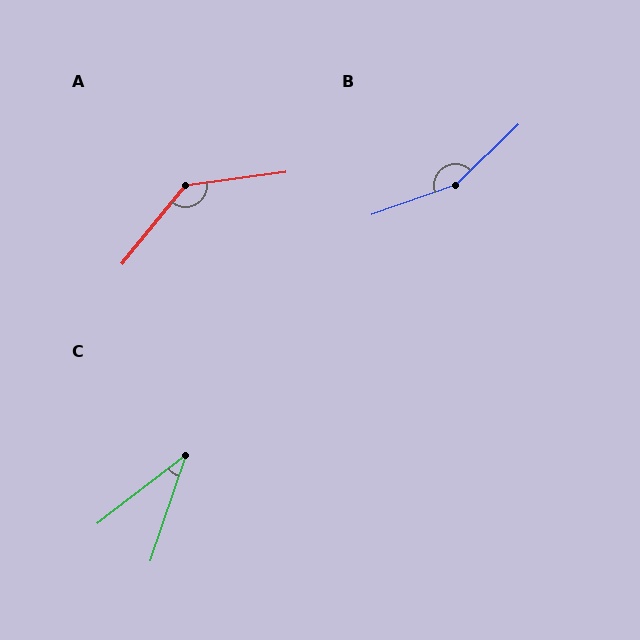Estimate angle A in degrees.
Approximately 136 degrees.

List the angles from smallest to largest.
C (34°), A (136°), B (156°).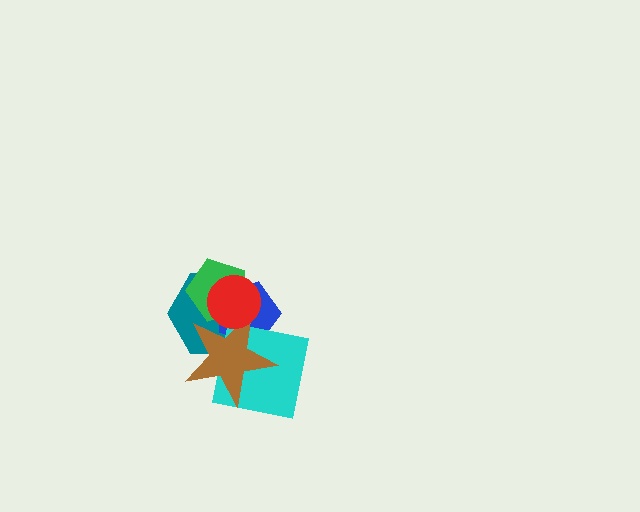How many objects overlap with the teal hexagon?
5 objects overlap with the teal hexagon.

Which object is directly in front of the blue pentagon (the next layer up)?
The green pentagon is directly in front of the blue pentagon.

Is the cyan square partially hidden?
Yes, it is partially covered by another shape.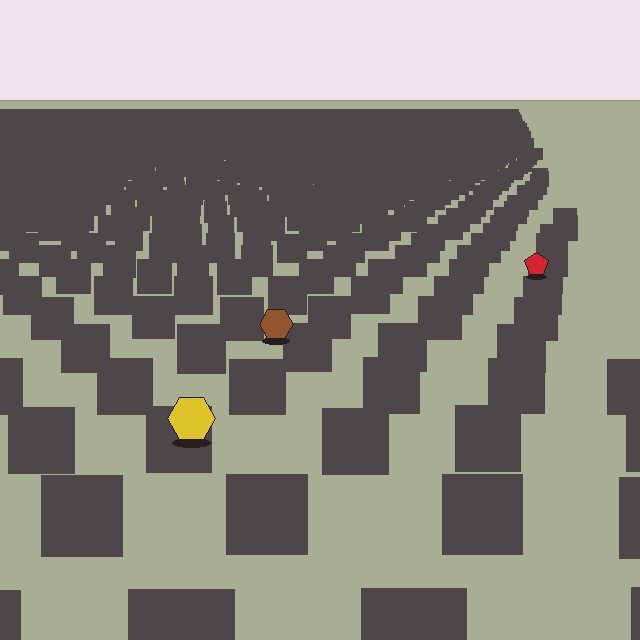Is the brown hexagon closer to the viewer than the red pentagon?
Yes. The brown hexagon is closer — you can tell from the texture gradient: the ground texture is coarser near it.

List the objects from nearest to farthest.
From nearest to farthest: the yellow hexagon, the brown hexagon, the red pentagon.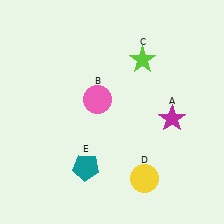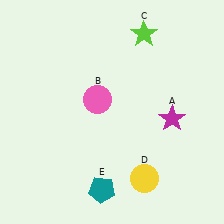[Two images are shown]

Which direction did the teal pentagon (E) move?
The teal pentagon (E) moved down.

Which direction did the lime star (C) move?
The lime star (C) moved up.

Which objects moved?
The objects that moved are: the lime star (C), the teal pentagon (E).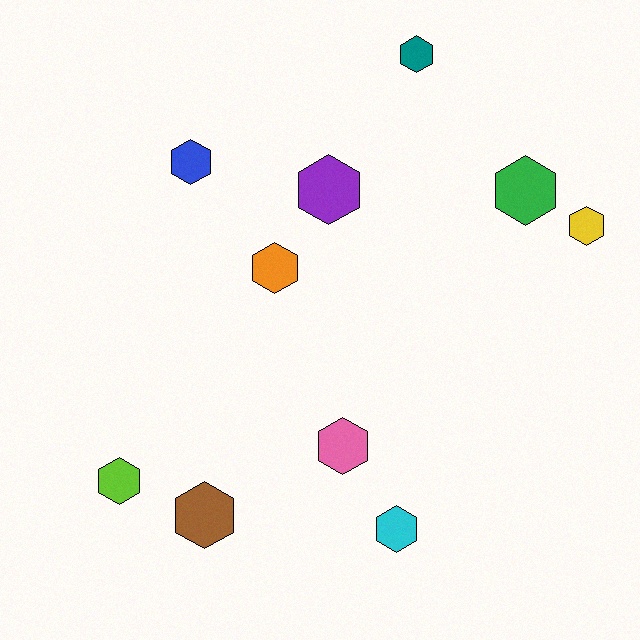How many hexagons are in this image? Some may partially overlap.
There are 10 hexagons.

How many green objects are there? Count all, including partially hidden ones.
There is 1 green object.